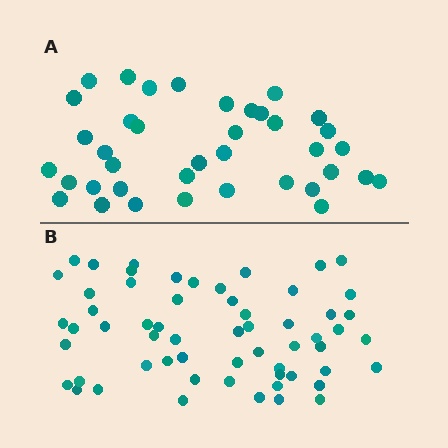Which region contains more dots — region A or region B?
Region B (the bottom region) has more dots.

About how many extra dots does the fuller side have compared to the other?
Region B has approximately 20 more dots than region A.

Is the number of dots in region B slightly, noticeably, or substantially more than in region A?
Region B has substantially more. The ratio is roughly 1.6 to 1.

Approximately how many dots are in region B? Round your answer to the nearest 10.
About 60 dots. (The exact count is 59, which rounds to 60.)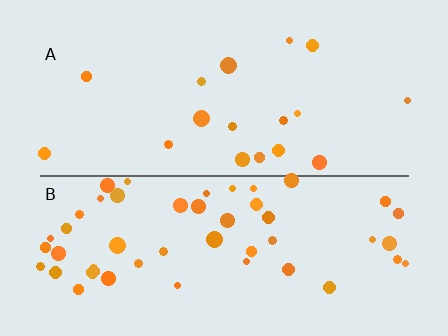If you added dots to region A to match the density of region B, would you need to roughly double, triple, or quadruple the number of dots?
Approximately triple.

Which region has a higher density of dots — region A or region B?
B (the bottom).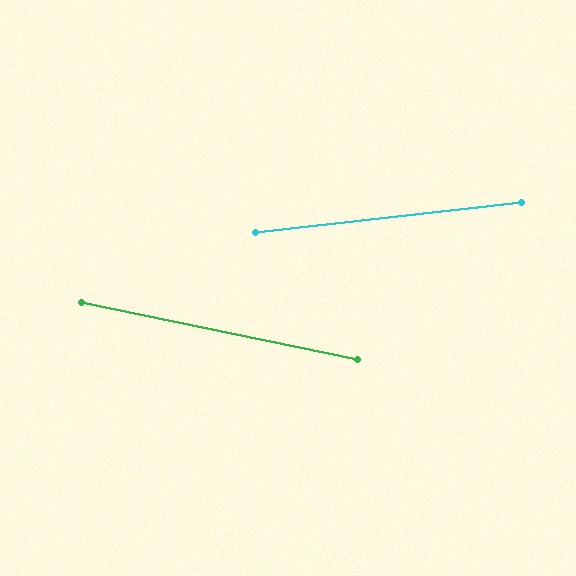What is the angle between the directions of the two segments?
Approximately 18 degrees.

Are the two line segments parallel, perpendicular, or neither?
Neither parallel nor perpendicular — they differ by about 18°.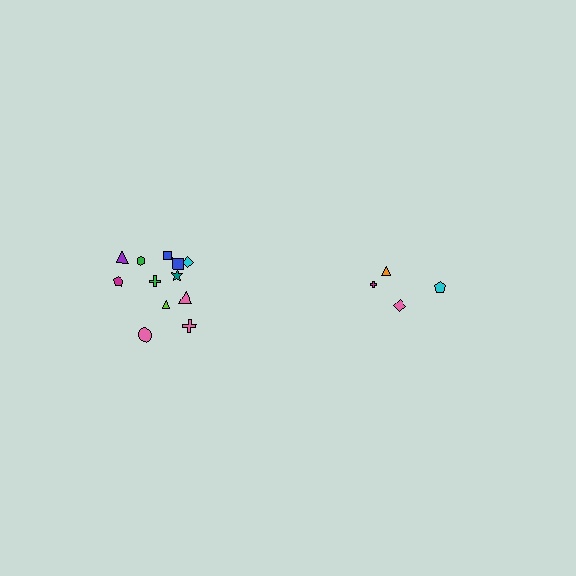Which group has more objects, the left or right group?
The left group.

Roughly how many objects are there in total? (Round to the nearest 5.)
Roughly 15 objects in total.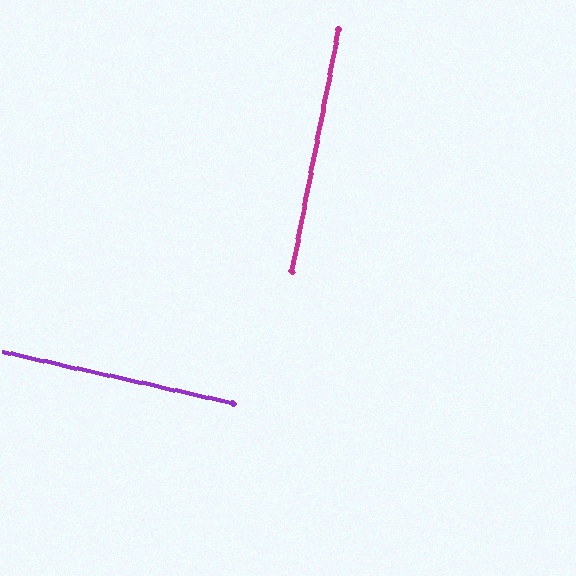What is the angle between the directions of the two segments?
Approximately 89 degrees.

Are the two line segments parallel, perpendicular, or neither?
Perpendicular — they meet at approximately 89°.